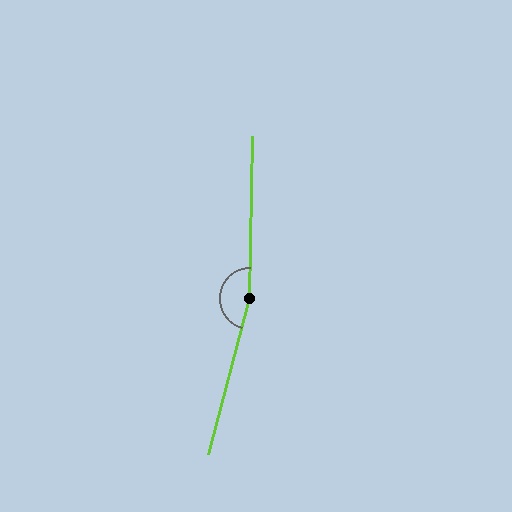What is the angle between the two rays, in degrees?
Approximately 166 degrees.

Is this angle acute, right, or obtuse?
It is obtuse.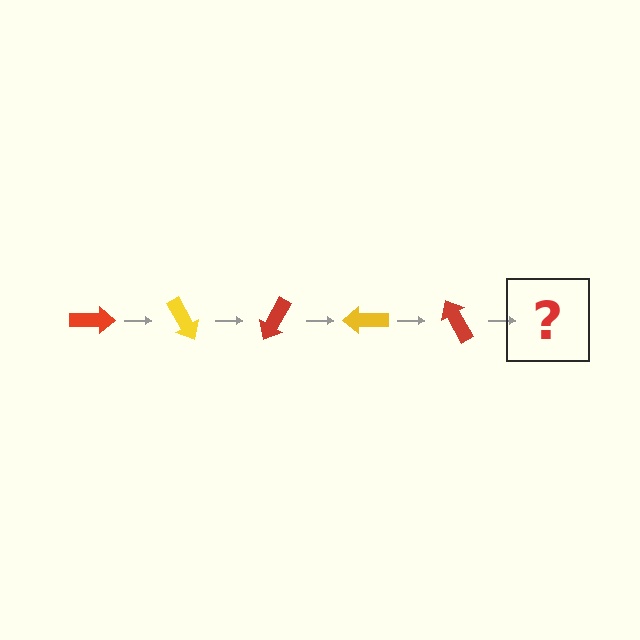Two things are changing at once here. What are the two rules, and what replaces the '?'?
The two rules are that it rotates 60 degrees each step and the color cycles through red and yellow. The '?' should be a yellow arrow, rotated 300 degrees from the start.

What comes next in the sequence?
The next element should be a yellow arrow, rotated 300 degrees from the start.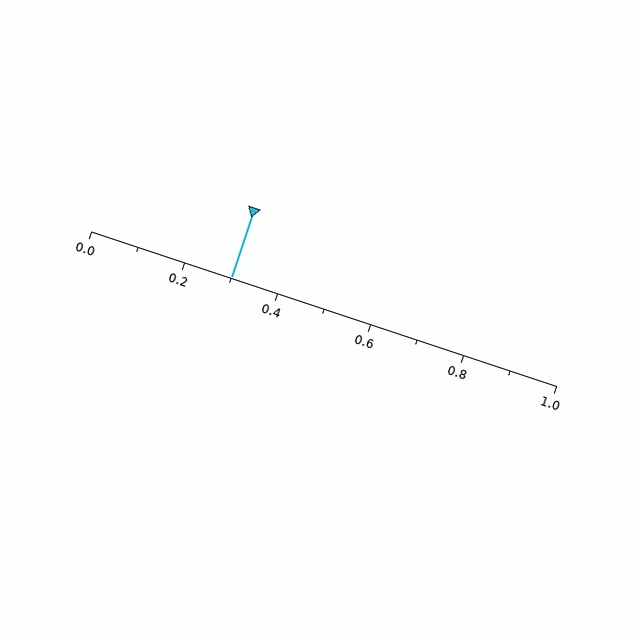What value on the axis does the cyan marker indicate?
The marker indicates approximately 0.3.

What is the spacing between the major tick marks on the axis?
The major ticks are spaced 0.2 apart.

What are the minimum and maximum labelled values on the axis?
The axis runs from 0.0 to 1.0.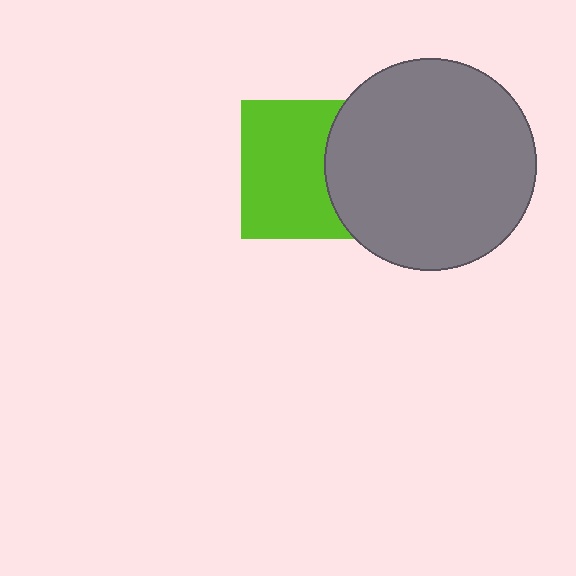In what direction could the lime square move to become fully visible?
The lime square could move left. That would shift it out from behind the gray circle entirely.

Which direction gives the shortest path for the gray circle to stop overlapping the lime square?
Moving right gives the shortest separation.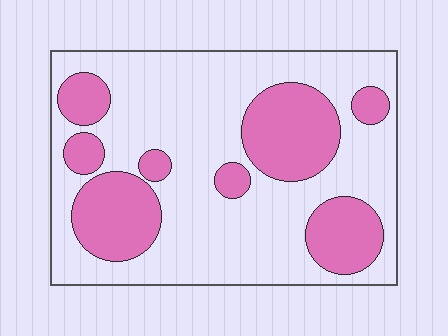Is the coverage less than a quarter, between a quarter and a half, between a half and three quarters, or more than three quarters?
Between a quarter and a half.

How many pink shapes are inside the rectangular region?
8.